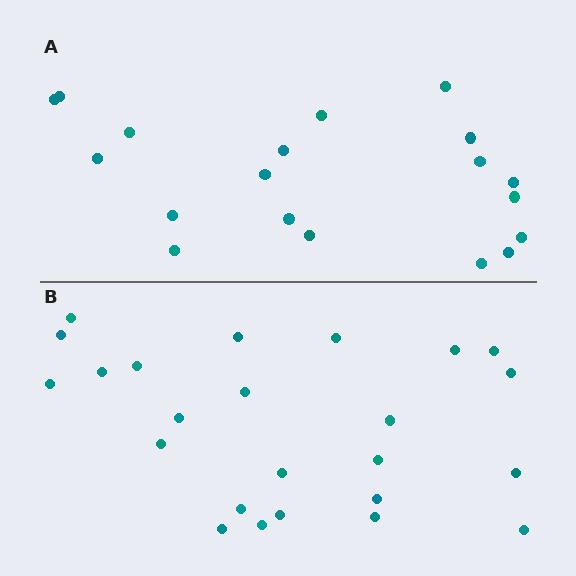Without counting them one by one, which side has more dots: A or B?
Region B (the bottom region) has more dots.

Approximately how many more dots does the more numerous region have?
Region B has about 5 more dots than region A.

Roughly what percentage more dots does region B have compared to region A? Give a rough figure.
About 25% more.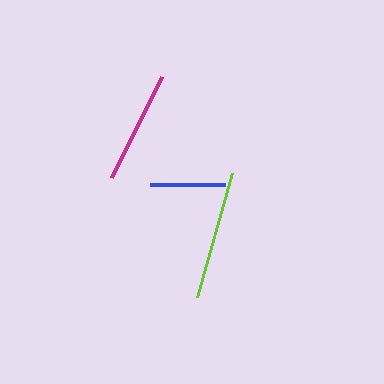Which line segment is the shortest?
The blue line is the shortest at approximately 75 pixels.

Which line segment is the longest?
The lime line is the longest at approximately 129 pixels.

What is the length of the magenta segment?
The magenta segment is approximately 113 pixels long.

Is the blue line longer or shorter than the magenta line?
The magenta line is longer than the blue line.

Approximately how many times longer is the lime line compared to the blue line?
The lime line is approximately 1.7 times the length of the blue line.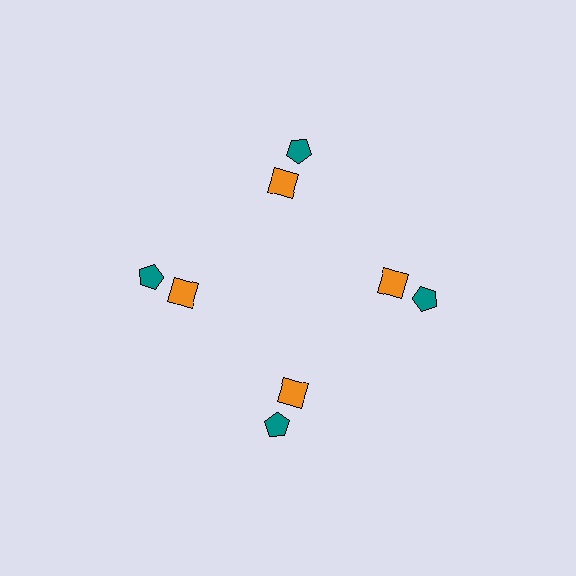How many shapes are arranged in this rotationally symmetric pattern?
There are 8 shapes, arranged in 4 groups of 2.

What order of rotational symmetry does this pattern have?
This pattern has 4-fold rotational symmetry.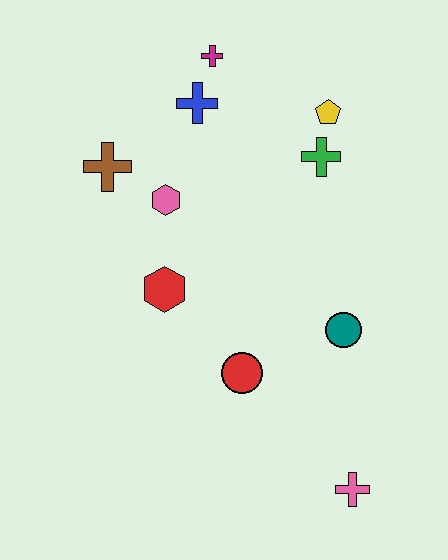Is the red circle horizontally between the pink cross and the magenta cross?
Yes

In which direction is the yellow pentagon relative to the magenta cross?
The yellow pentagon is to the right of the magenta cross.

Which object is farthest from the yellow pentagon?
The pink cross is farthest from the yellow pentagon.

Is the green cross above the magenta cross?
No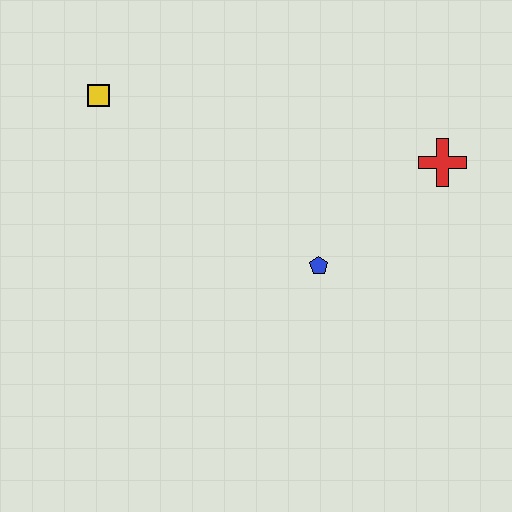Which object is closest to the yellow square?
The blue pentagon is closest to the yellow square.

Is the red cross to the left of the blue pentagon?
No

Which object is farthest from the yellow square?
The red cross is farthest from the yellow square.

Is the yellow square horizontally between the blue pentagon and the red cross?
No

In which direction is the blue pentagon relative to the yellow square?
The blue pentagon is to the right of the yellow square.